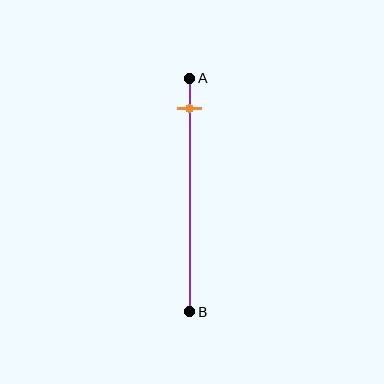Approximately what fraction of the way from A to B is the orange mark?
The orange mark is approximately 15% of the way from A to B.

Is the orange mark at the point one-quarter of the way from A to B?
No, the mark is at about 15% from A, not at the 25% one-quarter point.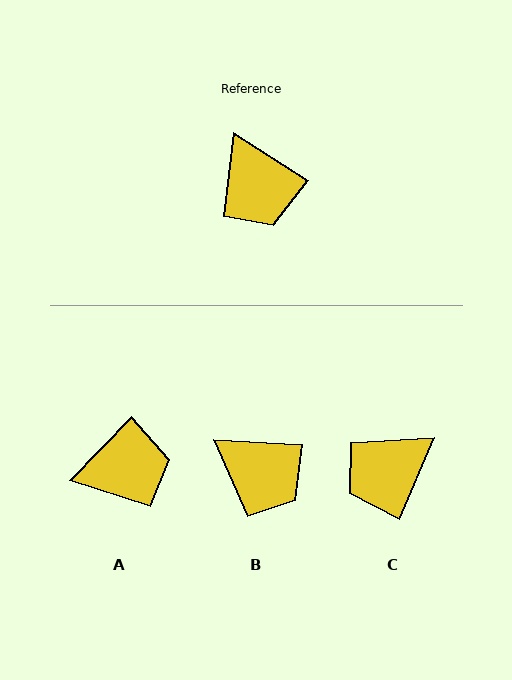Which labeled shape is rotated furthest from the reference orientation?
C, about 80 degrees away.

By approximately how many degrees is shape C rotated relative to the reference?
Approximately 80 degrees clockwise.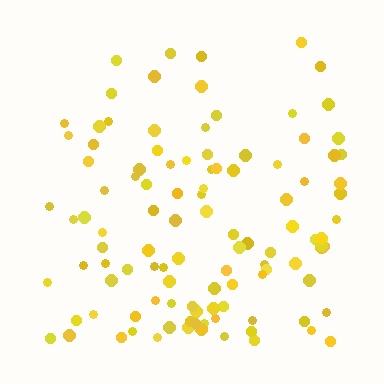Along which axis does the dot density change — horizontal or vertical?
Vertical.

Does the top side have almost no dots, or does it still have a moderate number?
Still a moderate number, just noticeably fewer than the bottom.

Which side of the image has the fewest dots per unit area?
The top.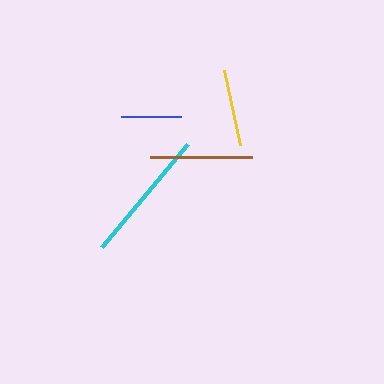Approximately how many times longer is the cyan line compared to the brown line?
The cyan line is approximately 1.3 times the length of the brown line.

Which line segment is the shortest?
The blue line is the shortest at approximately 61 pixels.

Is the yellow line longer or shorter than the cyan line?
The cyan line is longer than the yellow line.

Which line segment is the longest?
The cyan line is the longest at approximately 134 pixels.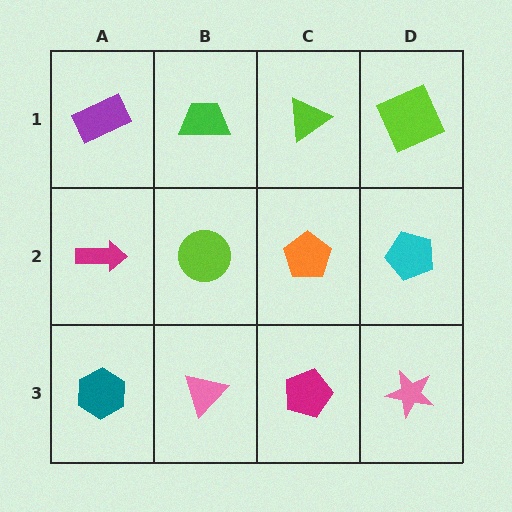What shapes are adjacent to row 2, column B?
A green trapezoid (row 1, column B), a pink triangle (row 3, column B), a magenta arrow (row 2, column A), an orange pentagon (row 2, column C).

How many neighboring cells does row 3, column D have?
2.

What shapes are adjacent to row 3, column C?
An orange pentagon (row 2, column C), a pink triangle (row 3, column B), a pink star (row 3, column D).